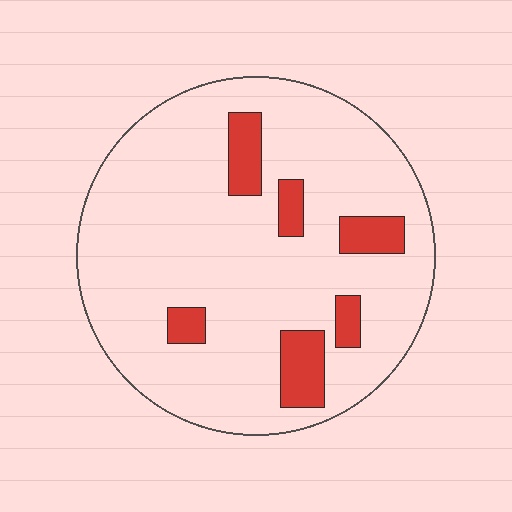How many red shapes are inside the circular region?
6.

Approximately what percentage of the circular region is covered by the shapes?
Approximately 15%.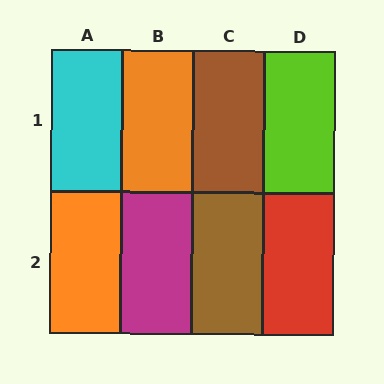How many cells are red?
1 cell is red.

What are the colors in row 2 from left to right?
Orange, magenta, brown, red.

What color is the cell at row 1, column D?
Lime.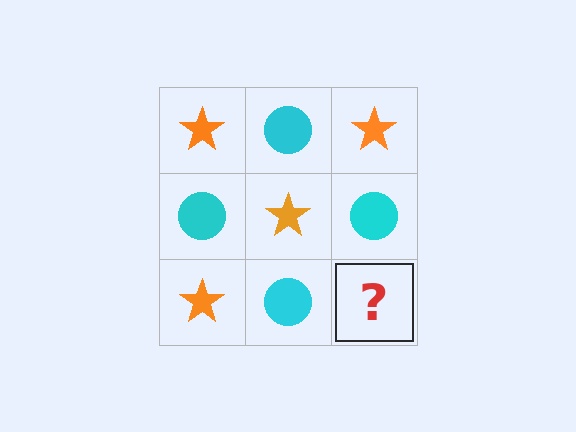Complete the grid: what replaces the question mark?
The question mark should be replaced with an orange star.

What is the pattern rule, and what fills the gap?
The rule is that it alternates orange star and cyan circle in a checkerboard pattern. The gap should be filled with an orange star.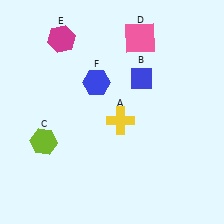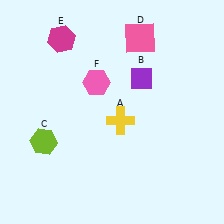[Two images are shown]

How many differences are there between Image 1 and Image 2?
There are 2 differences between the two images.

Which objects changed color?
B changed from blue to purple. F changed from blue to pink.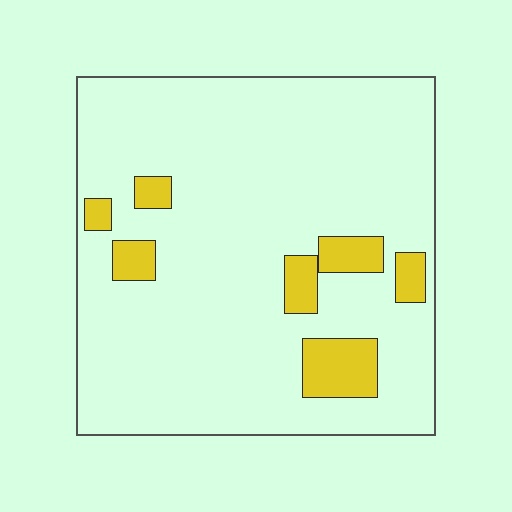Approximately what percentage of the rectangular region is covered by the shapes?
Approximately 10%.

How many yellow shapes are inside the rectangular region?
7.